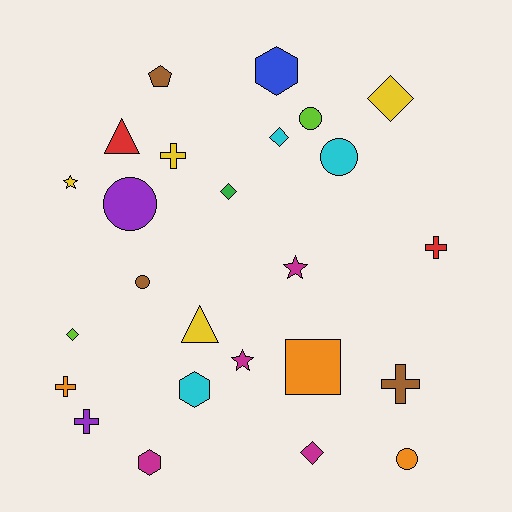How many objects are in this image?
There are 25 objects.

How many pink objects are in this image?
There are no pink objects.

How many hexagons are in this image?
There are 3 hexagons.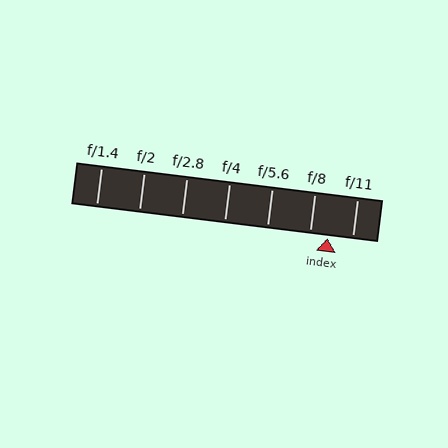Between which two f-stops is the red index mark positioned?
The index mark is between f/8 and f/11.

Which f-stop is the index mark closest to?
The index mark is closest to f/8.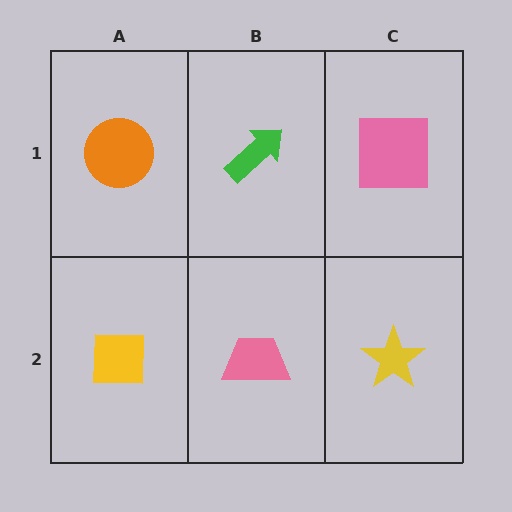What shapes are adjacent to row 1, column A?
A yellow square (row 2, column A), a green arrow (row 1, column B).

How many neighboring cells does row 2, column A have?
2.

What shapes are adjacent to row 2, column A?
An orange circle (row 1, column A), a pink trapezoid (row 2, column B).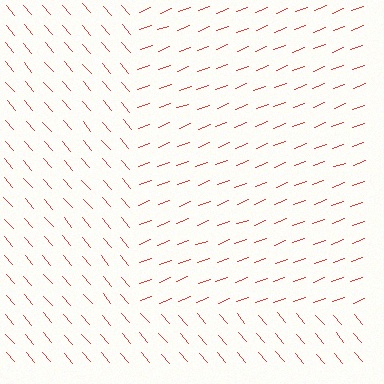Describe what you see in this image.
The image is filled with small red line segments. A rectangle region in the image has lines oriented differently from the surrounding lines, creating a visible texture boundary.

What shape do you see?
I see a rectangle.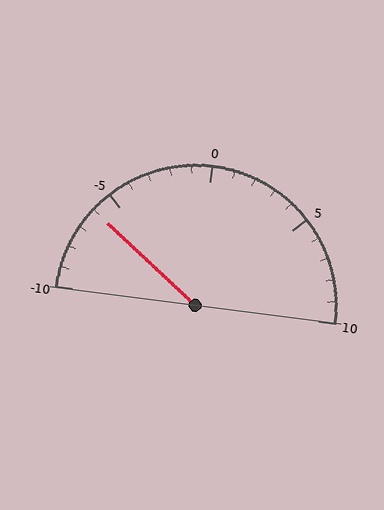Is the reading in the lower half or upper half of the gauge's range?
The reading is in the lower half of the range (-10 to 10).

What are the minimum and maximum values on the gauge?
The gauge ranges from -10 to 10.